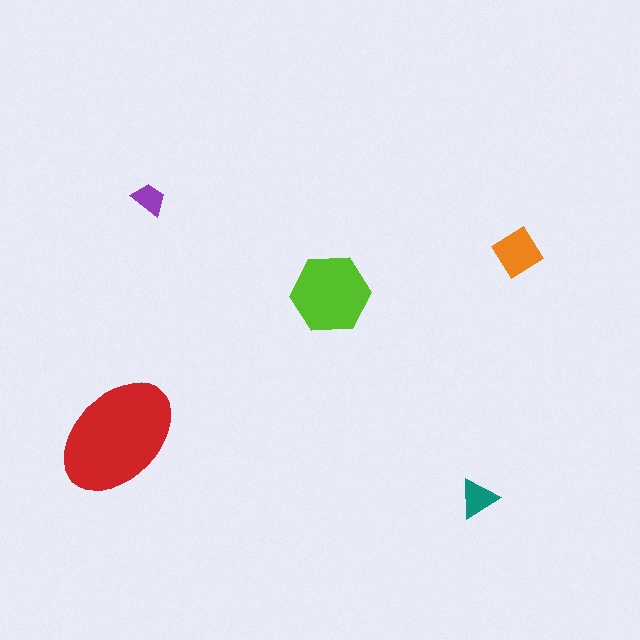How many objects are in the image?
There are 5 objects in the image.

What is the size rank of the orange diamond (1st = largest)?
3rd.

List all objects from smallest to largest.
The purple trapezoid, the teal triangle, the orange diamond, the lime hexagon, the red ellipse.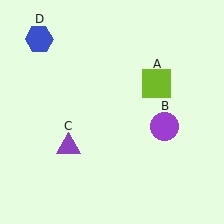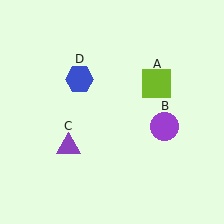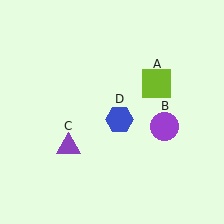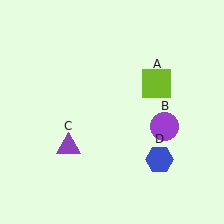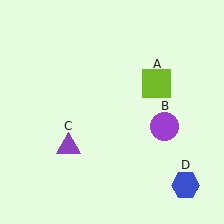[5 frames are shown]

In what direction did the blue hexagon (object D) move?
The blue hexagon (object D) moved down and to the right.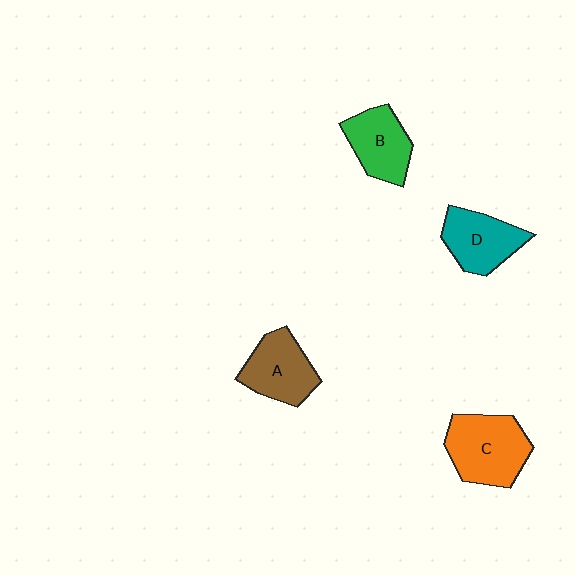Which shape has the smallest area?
Shape B (green).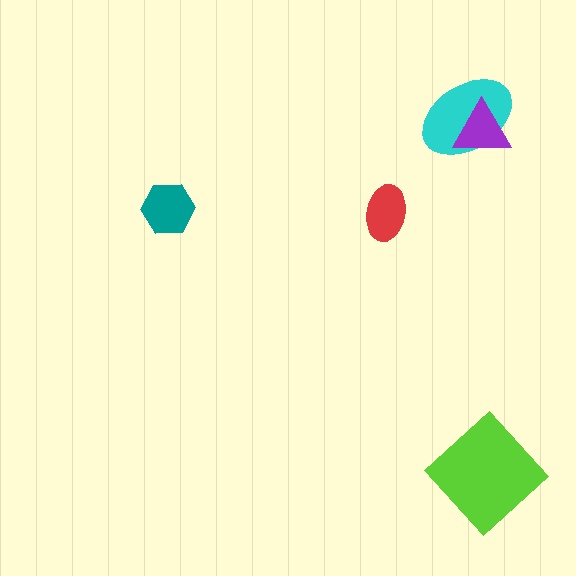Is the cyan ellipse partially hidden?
Yes, it is partially covered by another shape.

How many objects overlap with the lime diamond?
0 objects overlap with the lime diamond.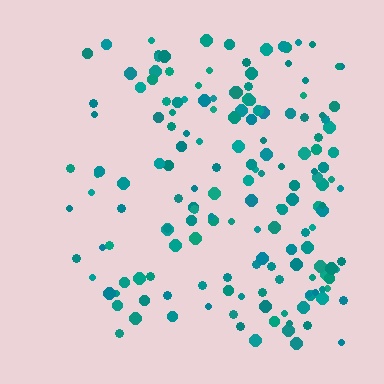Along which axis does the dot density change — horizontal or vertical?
Horizontal.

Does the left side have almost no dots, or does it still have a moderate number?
Still a moderate number, just noticeably fewer than the right.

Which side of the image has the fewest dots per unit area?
The left.